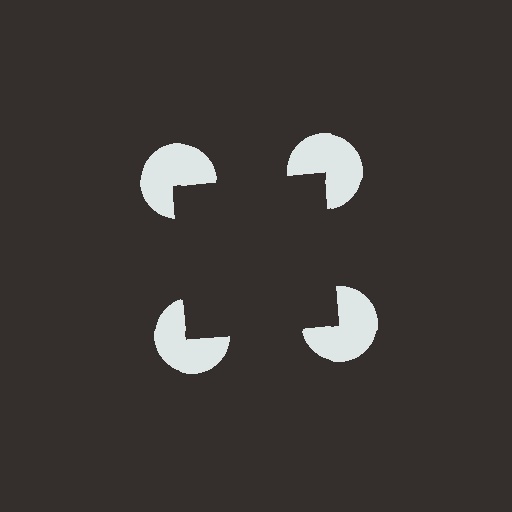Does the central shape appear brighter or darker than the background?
It typically appears slightly darker than the background, even though no actual brightness change is drawn.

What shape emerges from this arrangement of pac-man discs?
An illusory square — its edges are inferred from the aligned wedge cuts in the pac-man discs, not physically drawn.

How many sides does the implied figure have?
4 sides.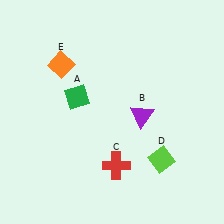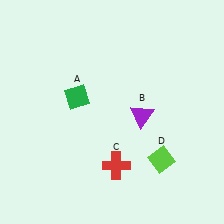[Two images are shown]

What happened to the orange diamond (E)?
The orange diamond (E) was removed in Image 2. It was in the top-left area of Image 1.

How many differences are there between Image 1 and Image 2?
There is 1 difference between the two images.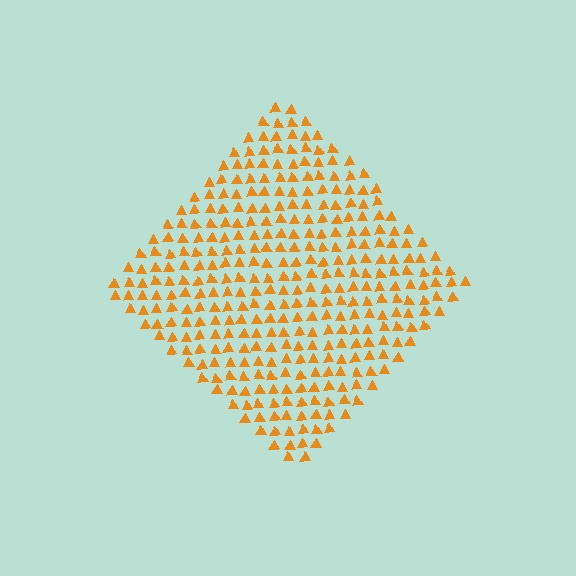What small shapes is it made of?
It is made of small triangles.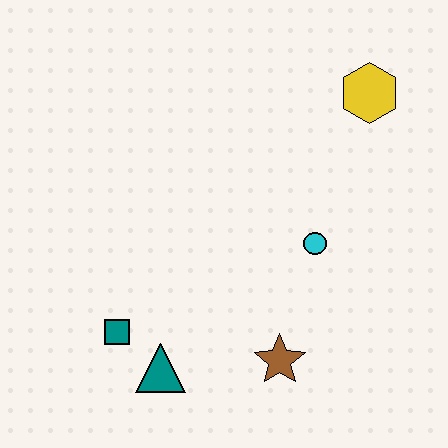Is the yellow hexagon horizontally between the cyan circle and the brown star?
No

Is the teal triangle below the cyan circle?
Yes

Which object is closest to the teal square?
The teal triangle is closest to the teal square.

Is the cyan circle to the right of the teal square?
Yes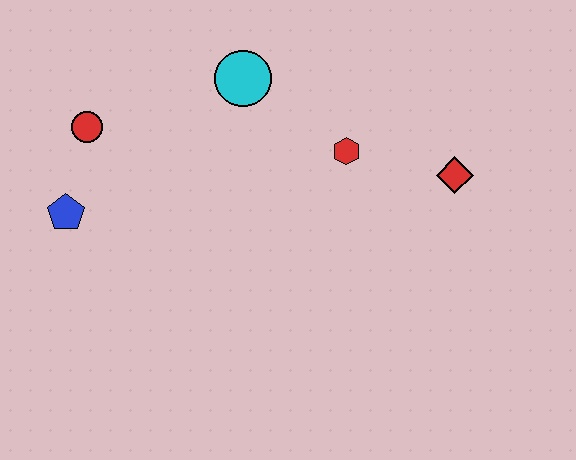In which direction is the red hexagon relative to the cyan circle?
The red hexagon is to the right of the cyan circle.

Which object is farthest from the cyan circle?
The red diamond is farthest from the cyan circle.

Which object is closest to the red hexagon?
The red diamond is closest to the red hexagon.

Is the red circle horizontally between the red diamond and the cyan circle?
No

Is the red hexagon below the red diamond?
No